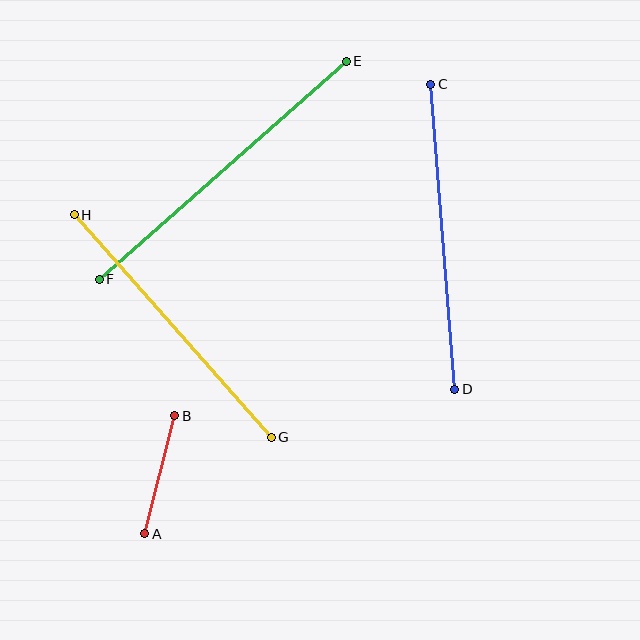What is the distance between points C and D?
The distance is approximately 306 pixels.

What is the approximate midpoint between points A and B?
The midpoint is at approximately (160, 475) pixels.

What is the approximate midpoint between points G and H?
The midpoint is at approximately (173, 326) pixels.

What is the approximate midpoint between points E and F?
The midpoint is at approximately (223, 170) pixels.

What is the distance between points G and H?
The distance is approximately 297 pixels.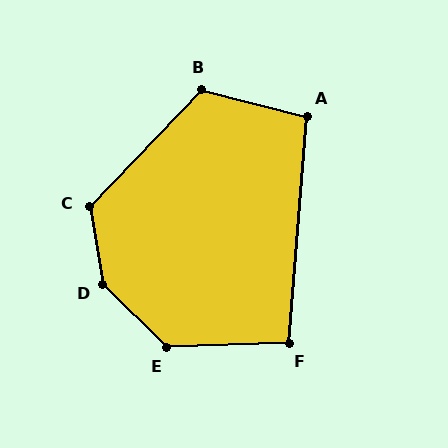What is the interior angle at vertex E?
Approximately 134 degrees (obtuse).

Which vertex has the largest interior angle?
D, at approximately 144 degrees.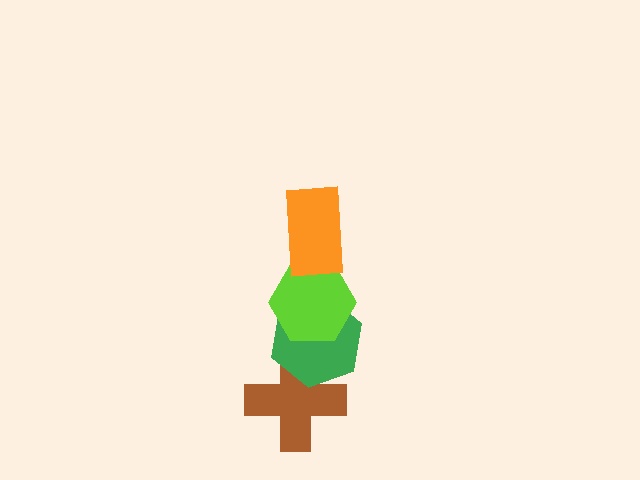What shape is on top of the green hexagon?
The lime hexagon is on top of the green hexagon.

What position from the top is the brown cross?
The brown cross is 4th from the top.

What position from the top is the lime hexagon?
The lime hexagon is 2nd from the top.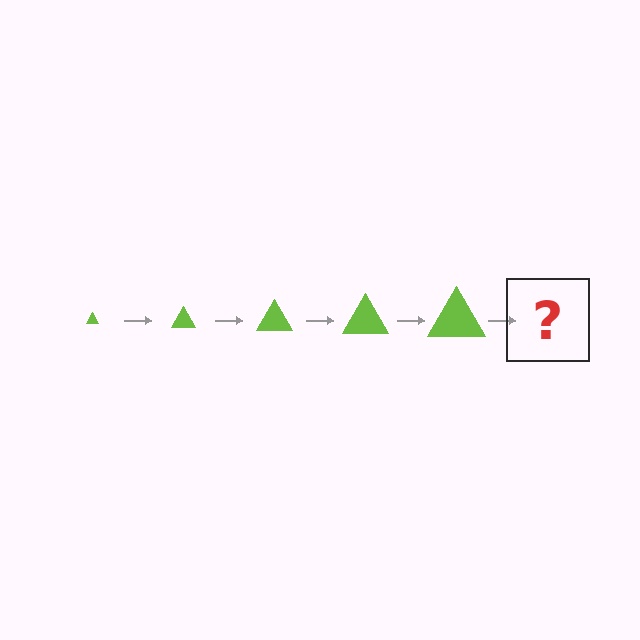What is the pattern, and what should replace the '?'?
The pattern is that the triangle gets progressively larger each step. The '?' should be a lime triangle, larger than the previous one.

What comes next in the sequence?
The next element should be a lime triangle, larger than the previous one.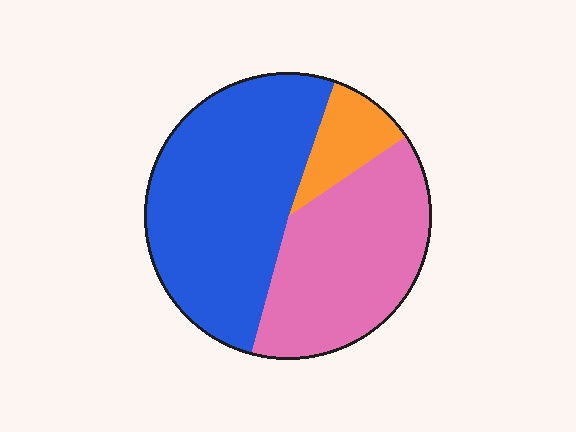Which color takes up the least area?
Orange, at roughly 10%.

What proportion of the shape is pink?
Pink covers 38% of the shape.